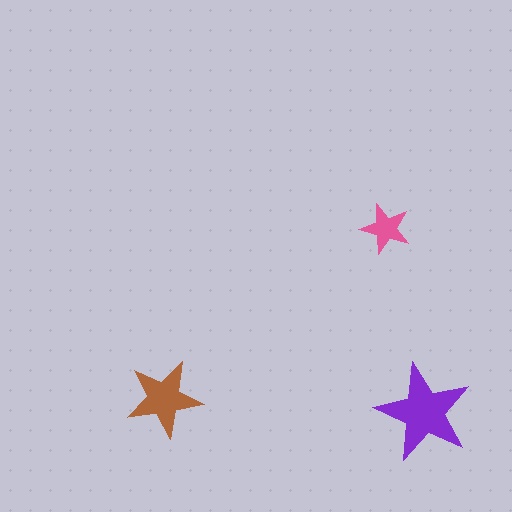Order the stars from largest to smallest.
the purple one, the brown one, the pink one.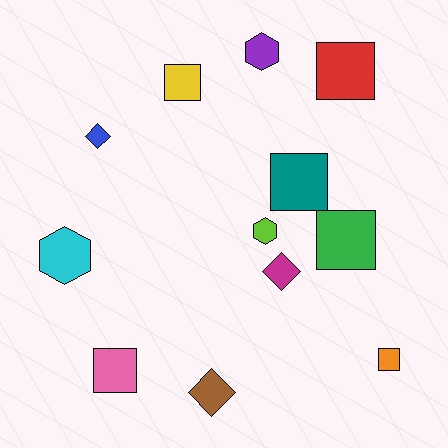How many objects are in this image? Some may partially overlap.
There are 12 objects.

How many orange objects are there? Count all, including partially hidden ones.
There is 1 orange object.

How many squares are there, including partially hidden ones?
There are 6 squares.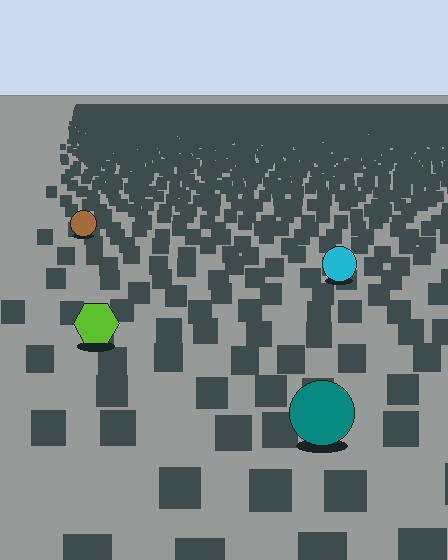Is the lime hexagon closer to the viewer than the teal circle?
No. The teal circle is closer — you can tell from the texture gradient: the ground texture is coarser near it.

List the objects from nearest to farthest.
From nearest to farthest: the teal circle, the lime hexagon, the cyan circle, the brown circle.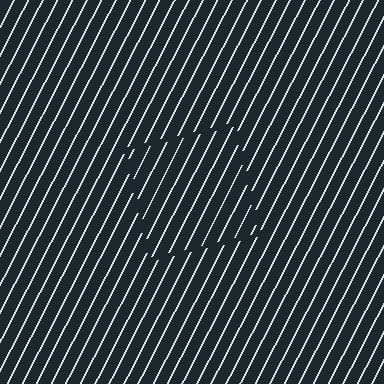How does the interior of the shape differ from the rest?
The interior of the shape contains the same grating, shifted by half a period — the contour is defined by the phase discontinuity where line-ends from the inner and outer gratings abut.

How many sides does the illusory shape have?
4 sides — the line-ends trace a square.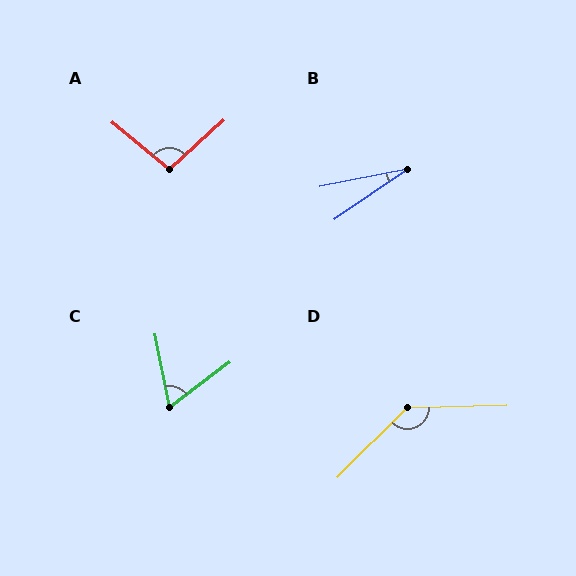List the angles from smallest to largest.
B (23°), C (64°), A (98°), D (136°).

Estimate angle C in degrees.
Approximately 64 degrees.